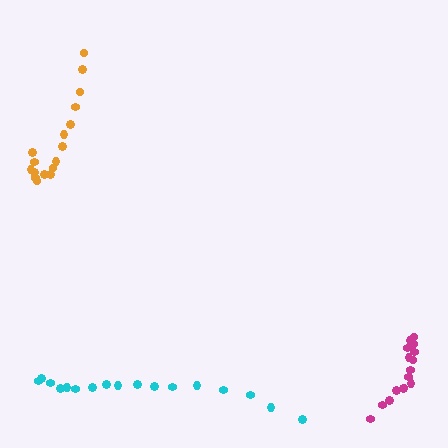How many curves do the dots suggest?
There are 3 distinct paths.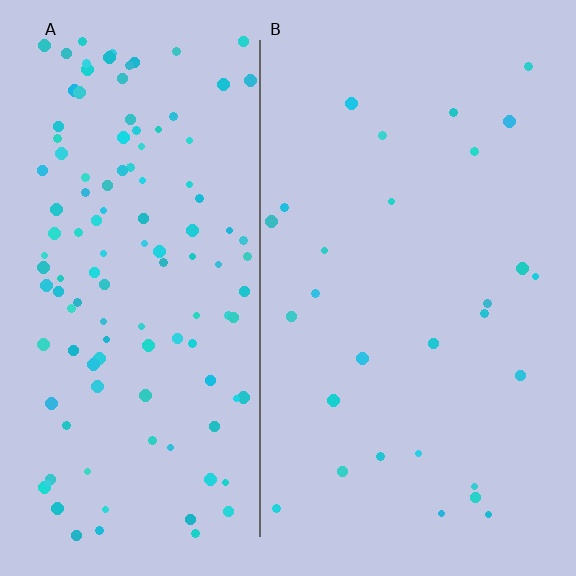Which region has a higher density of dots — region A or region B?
A (the left).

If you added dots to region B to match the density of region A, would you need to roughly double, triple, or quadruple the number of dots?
Approximately quadruple.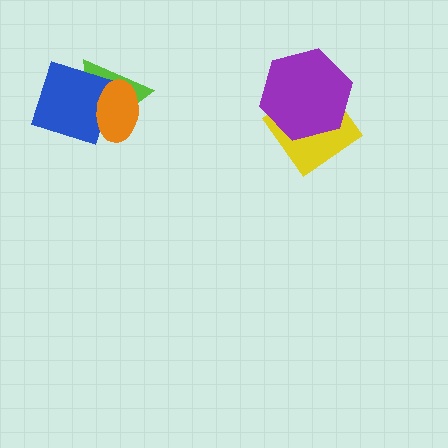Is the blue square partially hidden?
Yes, it is partially covered by another shape.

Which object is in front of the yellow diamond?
The purple hexagon is in front of the yellow diamond.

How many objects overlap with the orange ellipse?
2 objects overlap with the orange ellipse.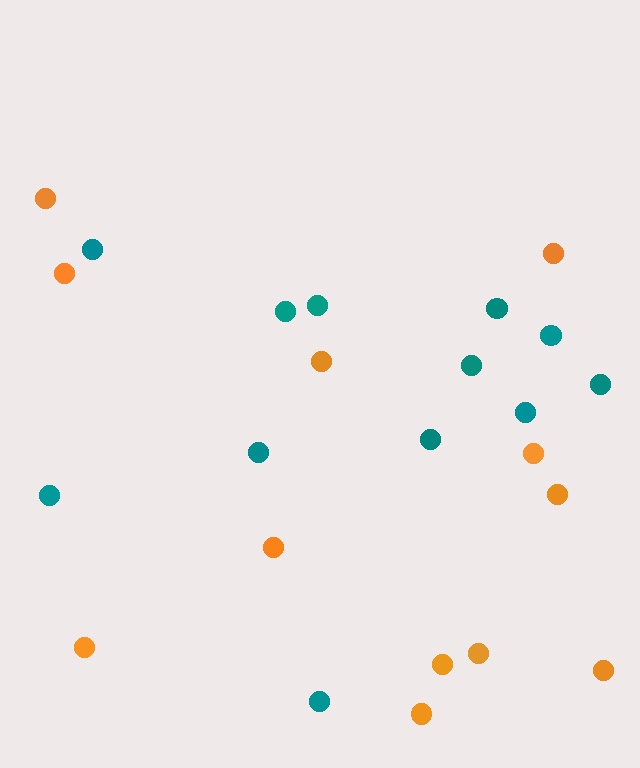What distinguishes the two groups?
There are 2 groups: one group of teal circles (12) and one group of orange circles (12).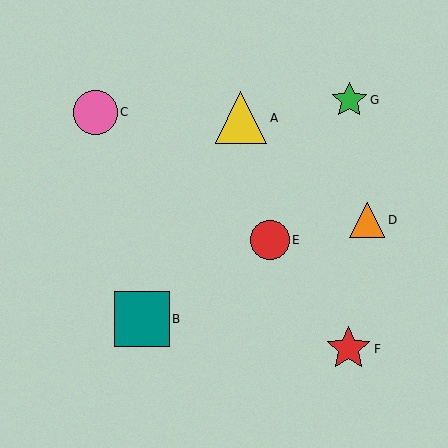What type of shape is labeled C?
Shape C is a pink circle.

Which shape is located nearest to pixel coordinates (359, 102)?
The green star (labeled G) at (349, 100) is nearest to that location.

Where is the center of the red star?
The center of the red star is at (348, 349).